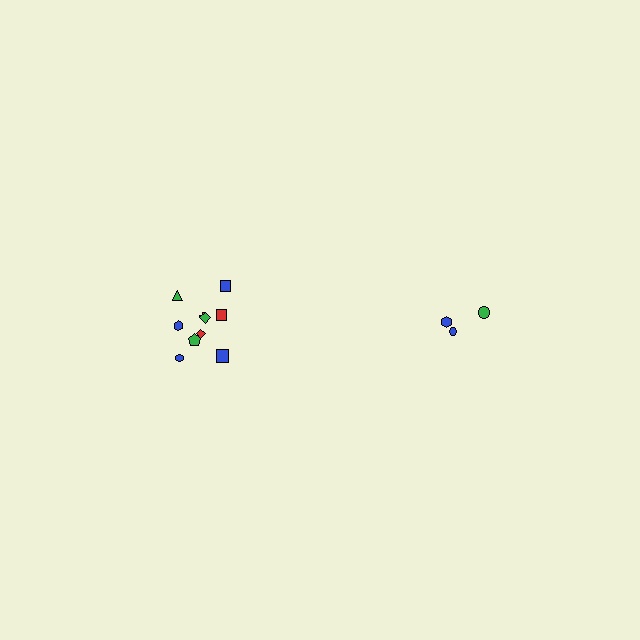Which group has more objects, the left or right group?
The left group.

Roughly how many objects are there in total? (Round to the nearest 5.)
Roughly 15 objects in total.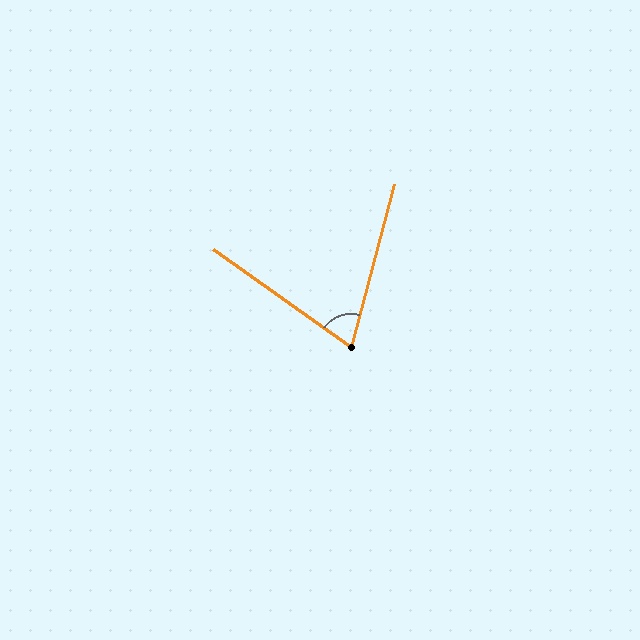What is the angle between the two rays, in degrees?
Approximately 69 degrees.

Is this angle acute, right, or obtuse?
It is acute.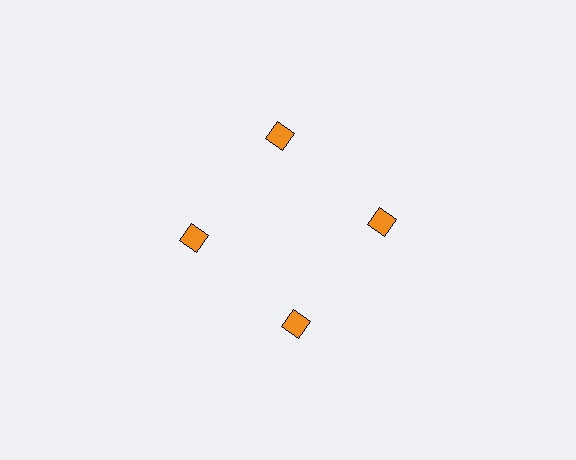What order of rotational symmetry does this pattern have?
This pattern has 4-fold rotational symmetry.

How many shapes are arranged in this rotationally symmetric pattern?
There are 4 shapes, arranged in 4 groups of 1.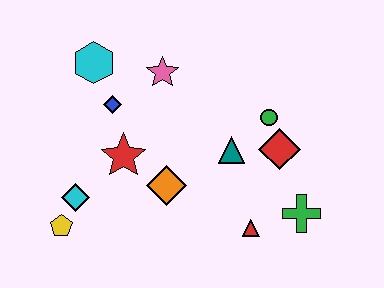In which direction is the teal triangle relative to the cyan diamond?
The teal triangle is to the right of the cyan diamond.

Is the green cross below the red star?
Yes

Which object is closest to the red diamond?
The green circle is closest to the red diamond.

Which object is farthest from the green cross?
The cyan hexagon is farthest from the green cross.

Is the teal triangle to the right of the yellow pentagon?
Yes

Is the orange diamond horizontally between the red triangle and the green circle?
No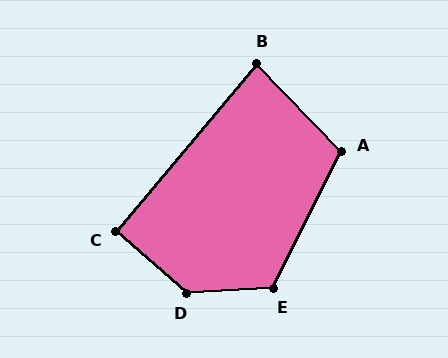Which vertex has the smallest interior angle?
B, at approximately 84 degrees.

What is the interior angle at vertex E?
Approximately 119 degrees (obtuse).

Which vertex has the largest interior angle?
D, at approximately 136 degrees.